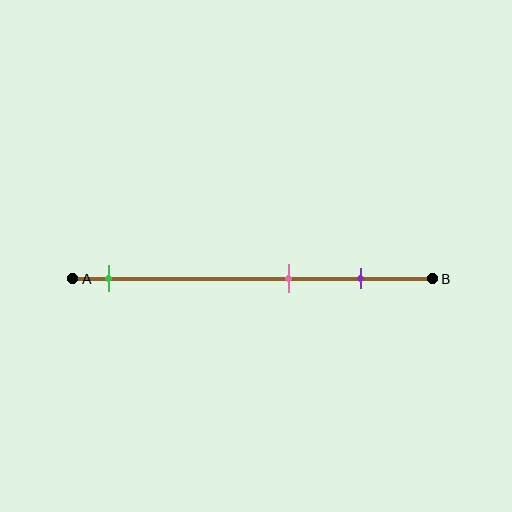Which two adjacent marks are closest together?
The pink and purple marks are the closest adjacent pair.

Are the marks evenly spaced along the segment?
No, the marks are not evenly spaced.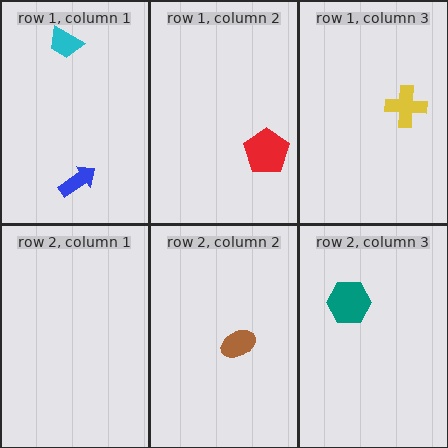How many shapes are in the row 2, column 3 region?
1.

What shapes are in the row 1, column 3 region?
The yellow cross.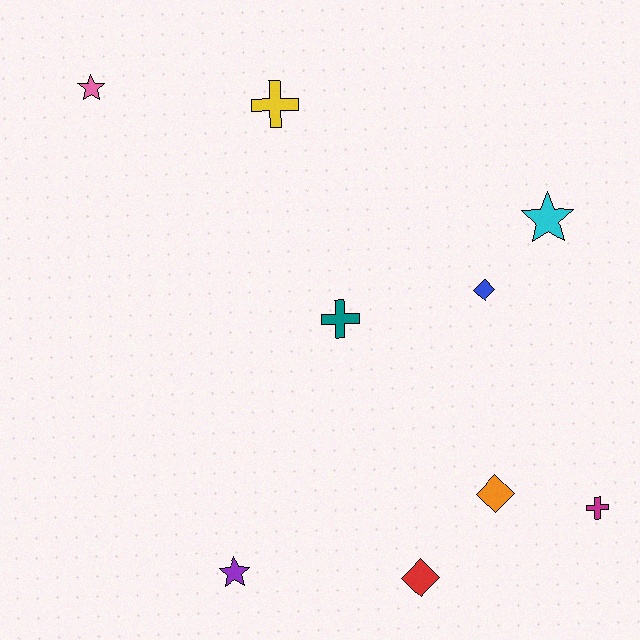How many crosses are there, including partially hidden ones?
There are 3 crosses.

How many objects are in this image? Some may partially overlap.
There are 9 objects.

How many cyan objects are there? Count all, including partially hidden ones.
There is 1 cyan object.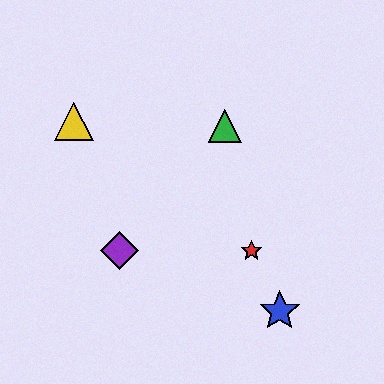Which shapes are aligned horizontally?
The red star, the purple diamond are aligned horizontally.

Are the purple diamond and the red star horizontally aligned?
Yes, both are at y≈251.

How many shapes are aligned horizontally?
2 shapes (the red star, the purple diamond) are aligned horizontally.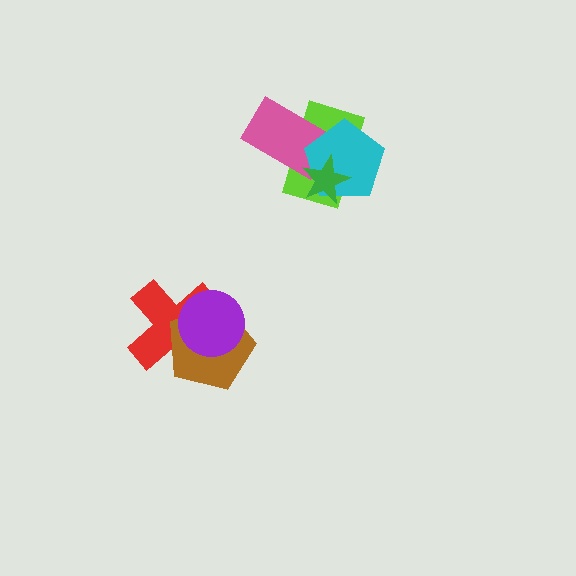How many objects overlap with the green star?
3 objects overlap with the green star.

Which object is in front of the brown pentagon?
The purple circle is in front of the brown pentagon.